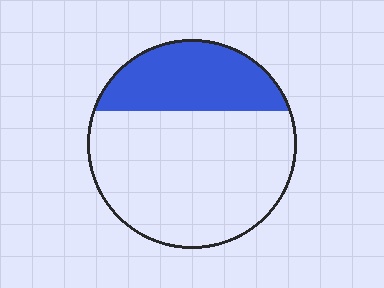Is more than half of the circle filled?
No.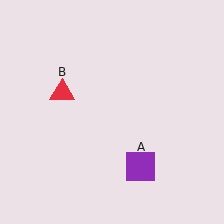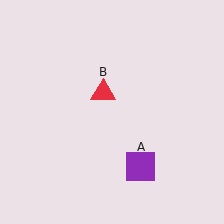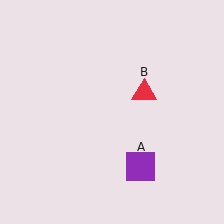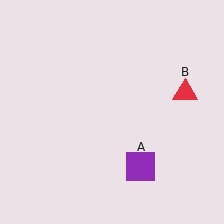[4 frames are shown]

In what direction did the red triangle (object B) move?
The red triangle (object B) moved right.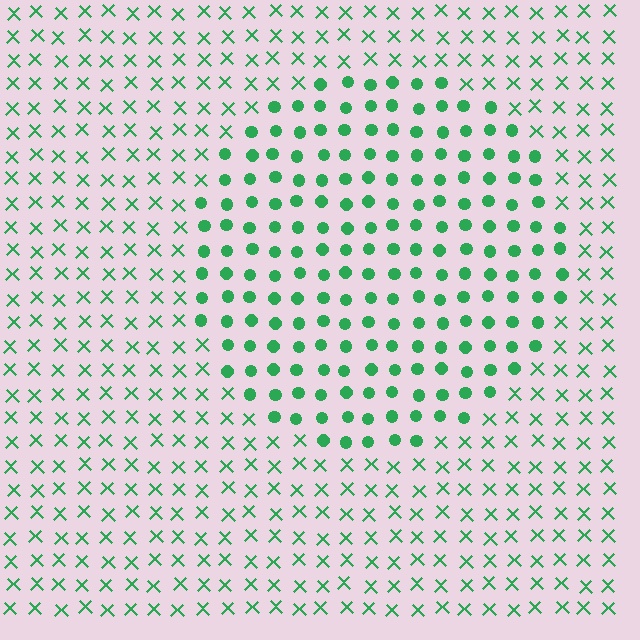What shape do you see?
I see a circle.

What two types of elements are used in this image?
The image uses circles inside the circle region and X marks outside it.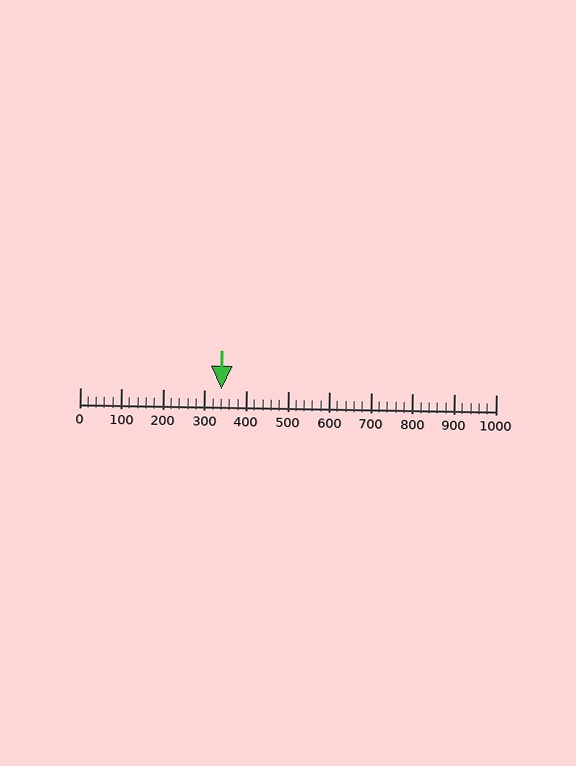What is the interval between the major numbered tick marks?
The major tick marks are spaced 100 units apart.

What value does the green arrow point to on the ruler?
The green arrow points to approximately 340.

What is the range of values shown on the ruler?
The ruler shows values from 0 to 1000.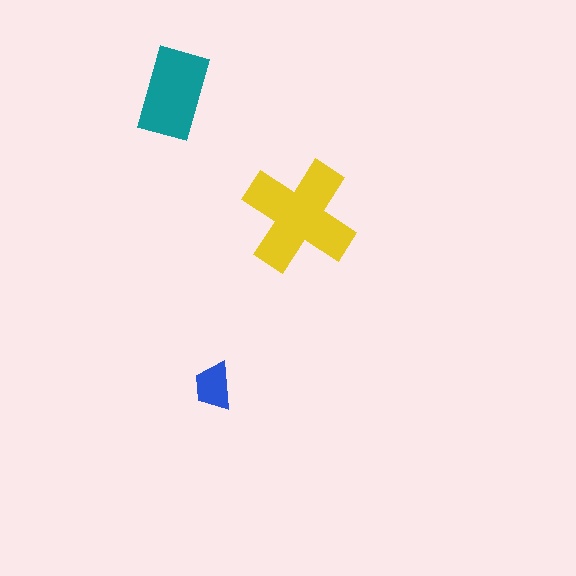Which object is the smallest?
The blue trapezoid.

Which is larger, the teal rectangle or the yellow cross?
The yellow cross.